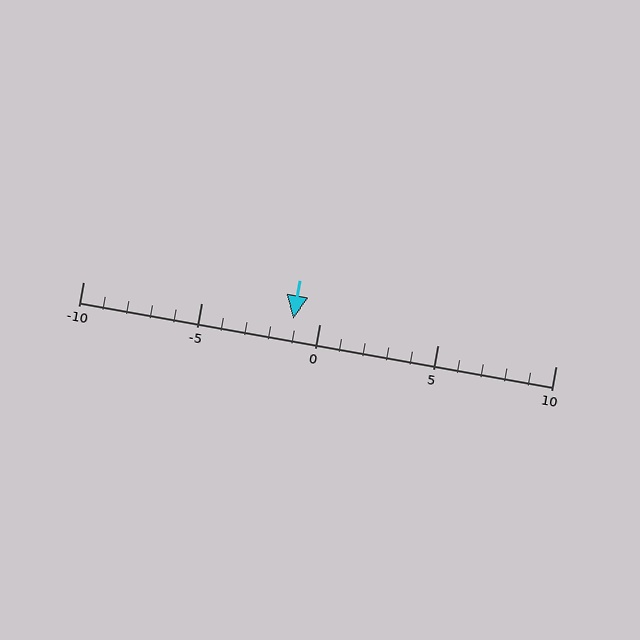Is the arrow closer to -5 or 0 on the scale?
The arrow is closer to 0.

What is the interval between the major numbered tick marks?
The major tick marks are spaced 5 units apart.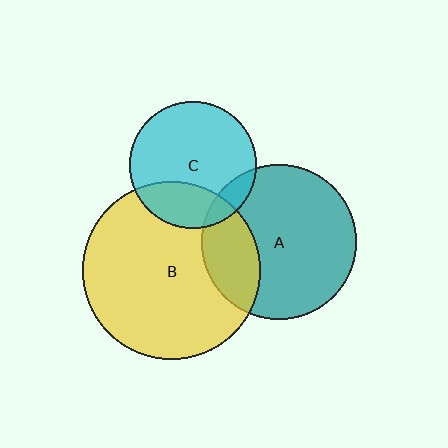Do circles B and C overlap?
Yes.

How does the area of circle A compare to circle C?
Approximately 1.5 times.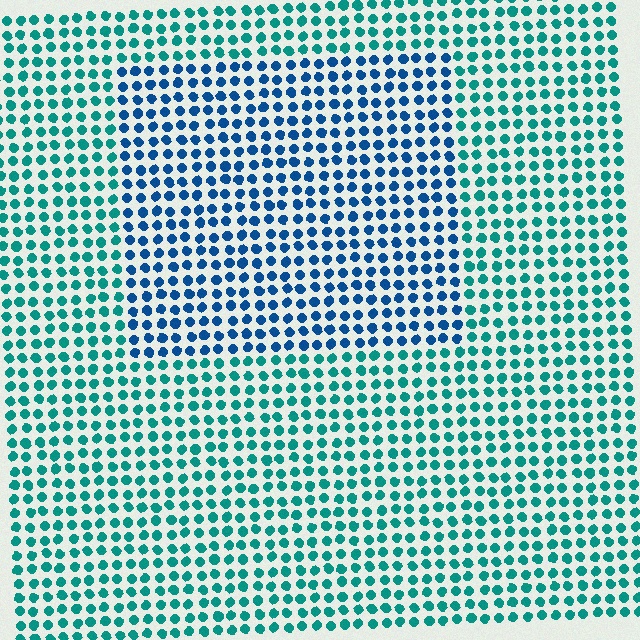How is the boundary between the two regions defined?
The boundary is defined purely by a slight shift in hue (about 37 degrees). Spacing, size, and orientation are identical on both sides.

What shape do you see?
I see a rectangle.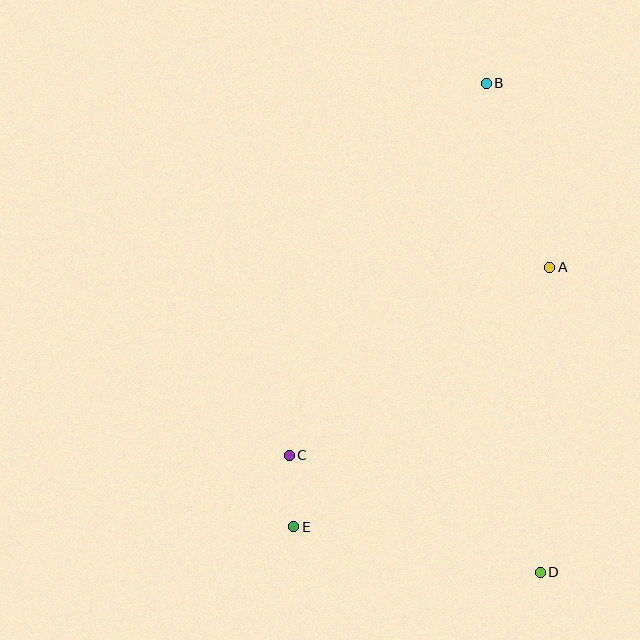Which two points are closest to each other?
Points C and E are closest to each other.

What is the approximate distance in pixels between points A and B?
The distance between A and B is approximately 195 pixels.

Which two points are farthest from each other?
Points B and D are farthest from each other.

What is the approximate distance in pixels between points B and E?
The distance between B and E is approximately 484 pixels.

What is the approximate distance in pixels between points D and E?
The distance between D and E is approximately 250 pixels.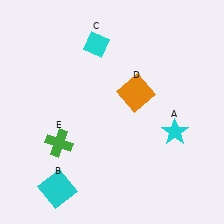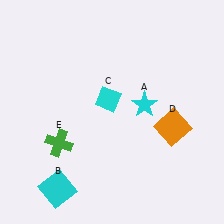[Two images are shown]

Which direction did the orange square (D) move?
The orange square (D) moved right.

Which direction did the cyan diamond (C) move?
The cyan diamond (C) moved down.